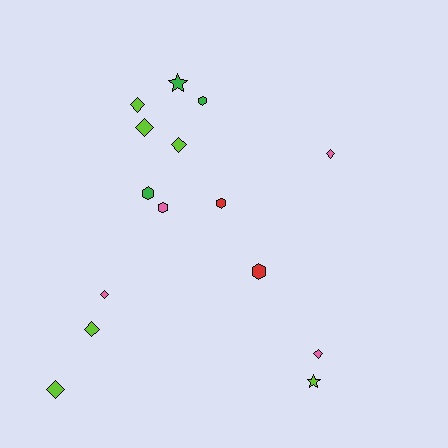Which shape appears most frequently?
Diamond, with 8 objects.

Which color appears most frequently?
Lime, with 6 objects.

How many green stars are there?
There is 1 green star.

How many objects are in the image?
There are 15 objects.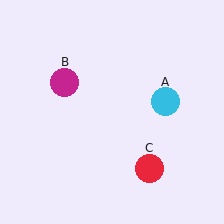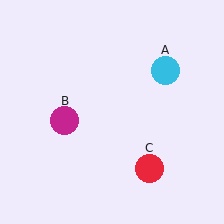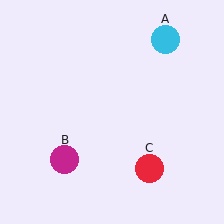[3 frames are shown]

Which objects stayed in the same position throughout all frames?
Red circle (object C) remained stationary.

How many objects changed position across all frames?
2 objects changed position: cyan circle (object A), magenta circle (object B).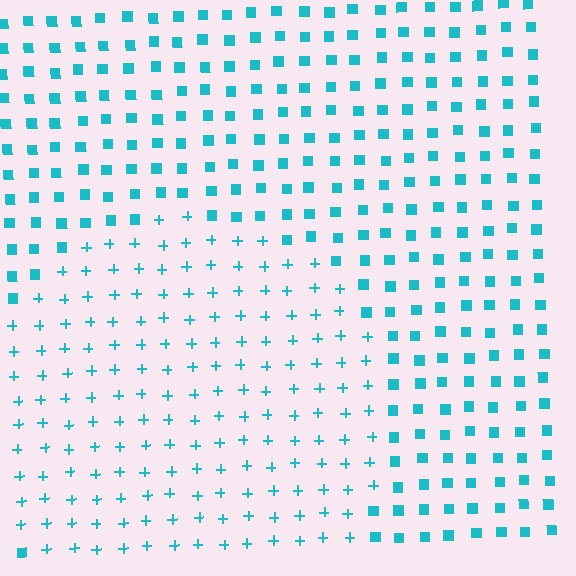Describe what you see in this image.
The image is filled with small cyan elements arranged in a uniform grid. A circle-shaped region contains plus signs, while the surrounding area contains squares. The boundary is defined purely by the change in element shape.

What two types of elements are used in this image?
The image uses plus signs inside the circle region and squares outside it.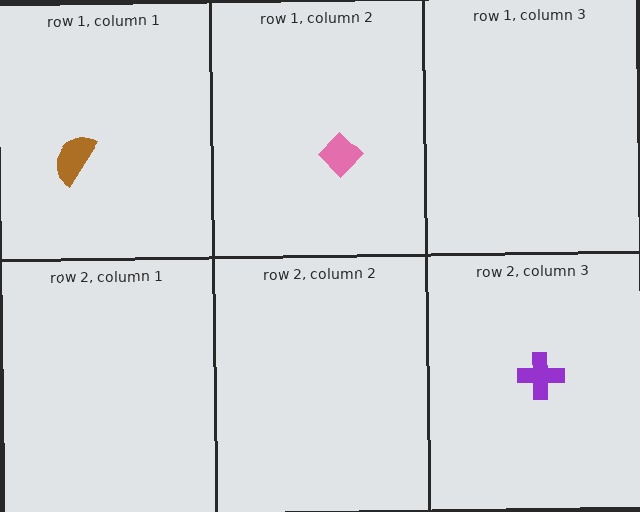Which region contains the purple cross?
The row 2, column 3 region.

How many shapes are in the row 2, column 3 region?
1.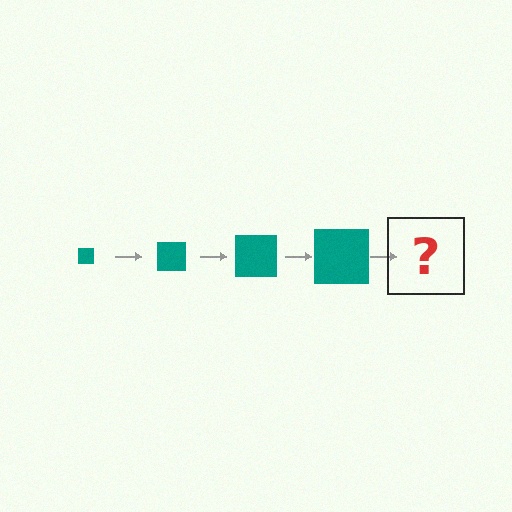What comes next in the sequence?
The next element should be a teal square, larger than the previous one.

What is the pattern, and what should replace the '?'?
The pattern is that the square gets progressively larger each step. The '?' should be a teal square, larger than the previous one.